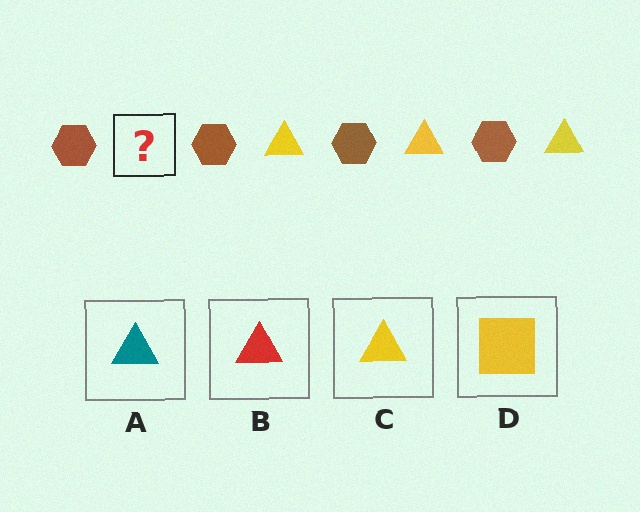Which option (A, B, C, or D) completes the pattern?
C.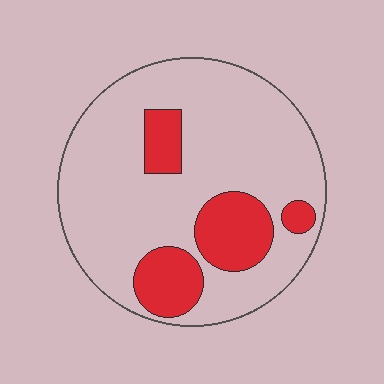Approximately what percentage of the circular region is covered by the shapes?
Approximately 20%.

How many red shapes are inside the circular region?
4.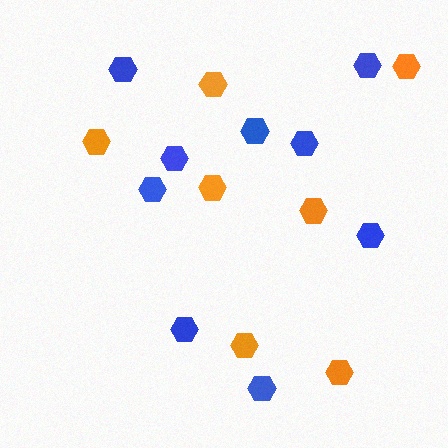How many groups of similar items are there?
There are 2 groups: one group of orange hexagons (7) and one group of blue hexagons (9).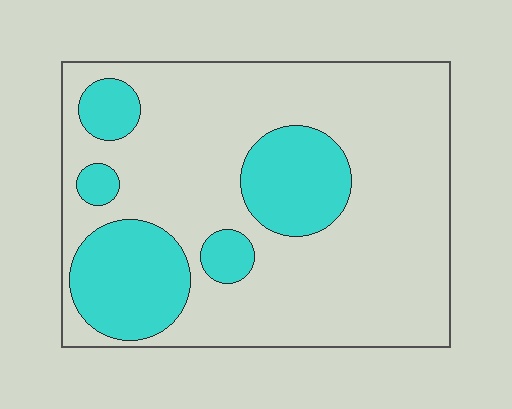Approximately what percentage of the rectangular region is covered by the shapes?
Approximately 25%.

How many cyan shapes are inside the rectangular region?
5.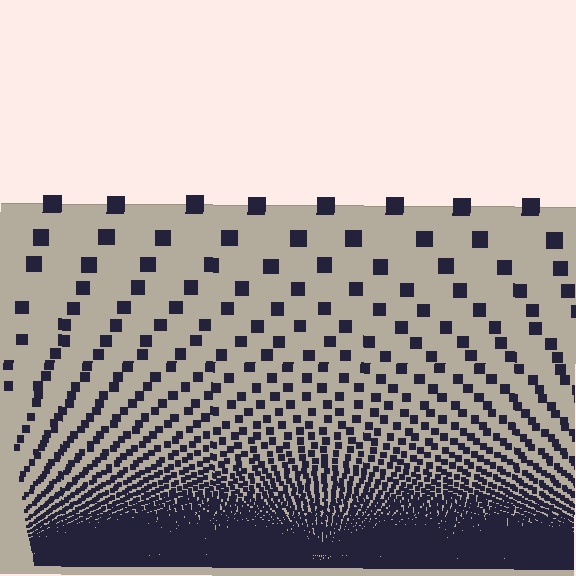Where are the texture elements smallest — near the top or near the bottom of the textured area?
Near the bottom.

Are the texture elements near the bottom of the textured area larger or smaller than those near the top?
Smaller. The gradient is inverted — elements near the bottom are smaller and denser.